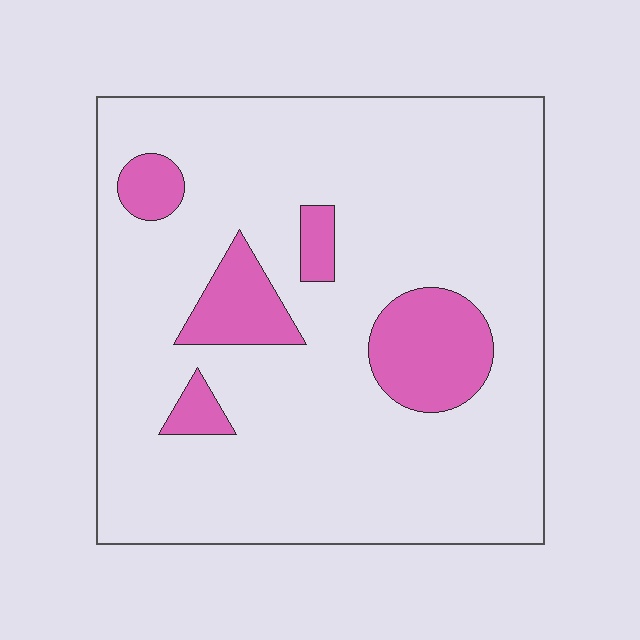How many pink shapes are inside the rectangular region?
5.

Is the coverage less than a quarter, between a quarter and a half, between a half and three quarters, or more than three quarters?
Less than a quarter.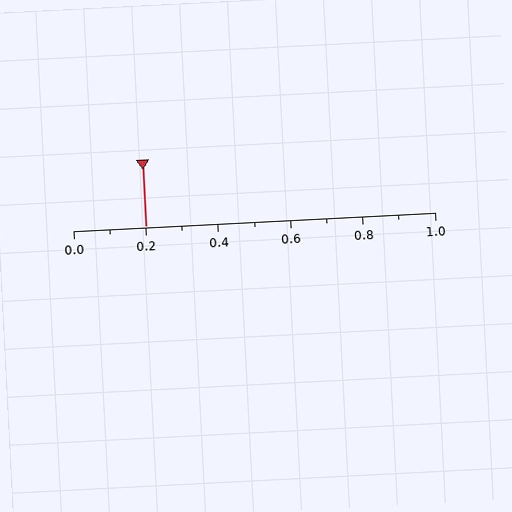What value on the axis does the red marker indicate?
The marker indicates approximately 0.2.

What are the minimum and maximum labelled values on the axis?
The axis runs from 0.0 to 1.0.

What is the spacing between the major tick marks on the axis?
The major ticks are spaced 0.2 apart.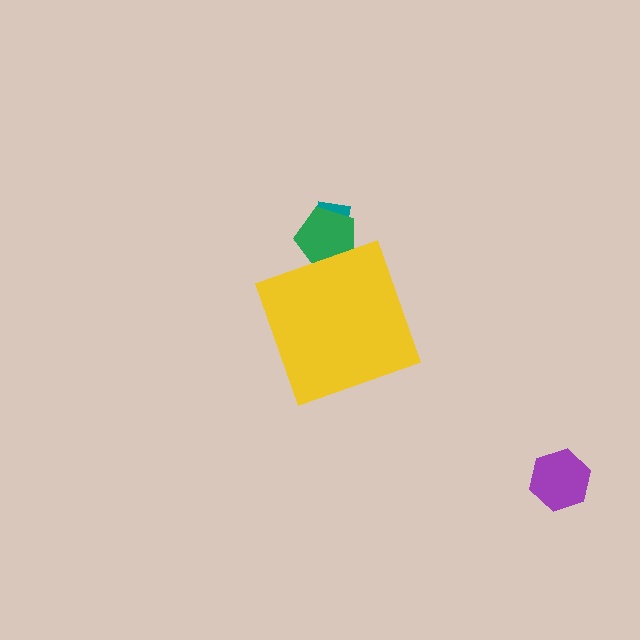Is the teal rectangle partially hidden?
Yes, the teal rectangle is partially hidden behind the yellow diamond.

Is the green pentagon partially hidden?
Yes, the green pentagon is partially hidden behind the yellow diamond.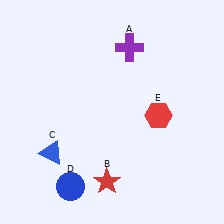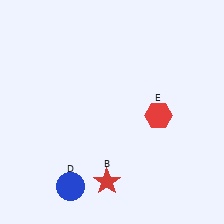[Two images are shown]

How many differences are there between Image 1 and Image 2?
There are 2 differences between the two images.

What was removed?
The purple cross (A), the blue triangle (C) were removed in Image 2.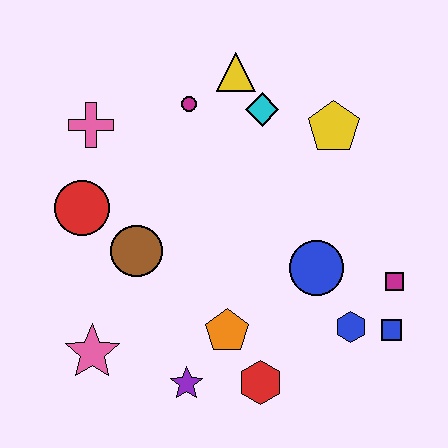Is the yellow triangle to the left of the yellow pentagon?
Yes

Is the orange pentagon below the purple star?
No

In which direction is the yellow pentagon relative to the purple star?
The yellow pentagon is above the purple star.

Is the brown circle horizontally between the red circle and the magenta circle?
Yes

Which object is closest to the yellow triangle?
The cyan diamond is closest to the yellow triangle.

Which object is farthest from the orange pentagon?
The yellow triangle is farthest from the orange pentagon.